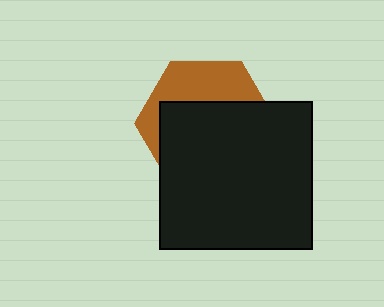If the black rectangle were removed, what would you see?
You would see the complete brown hexagon.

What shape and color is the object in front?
The object in front is a black rectangle.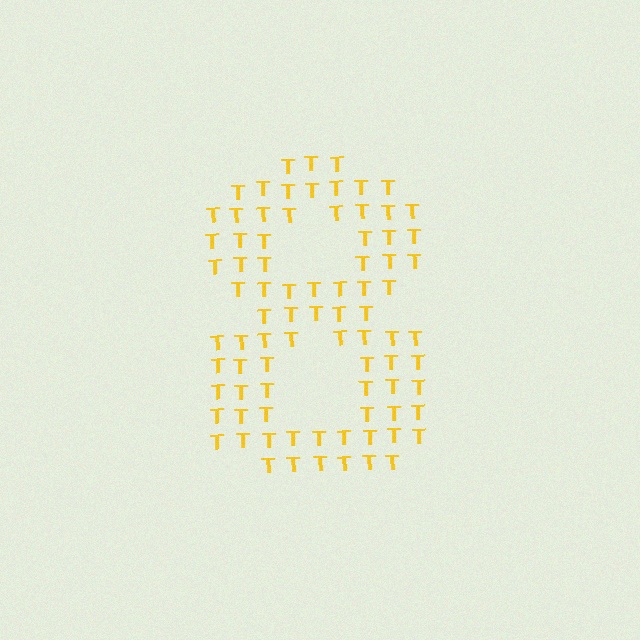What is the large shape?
The large shape is the digit 8.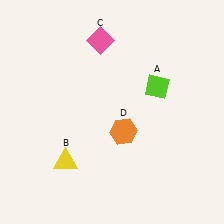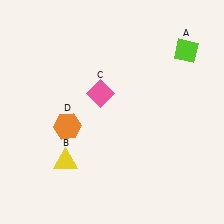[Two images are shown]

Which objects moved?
The objects that moved are: the lime diamond (A), the pink diamond (C), the orange hexagon (D).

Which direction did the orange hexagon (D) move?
The orange hexagon (D) moved left.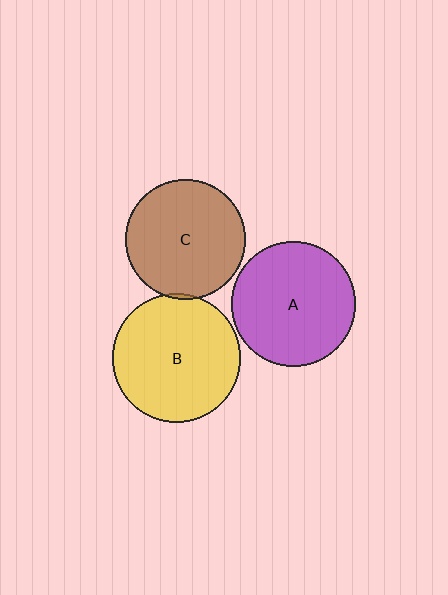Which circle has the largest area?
Circle B (yellow).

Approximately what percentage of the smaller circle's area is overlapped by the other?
Approximately 5%.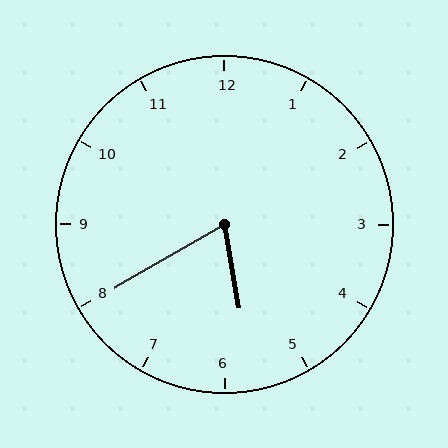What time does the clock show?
5:40.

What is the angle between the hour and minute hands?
Approximately 70 degrees.